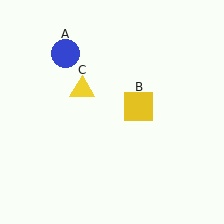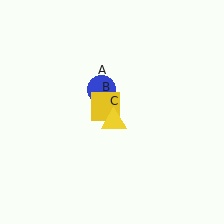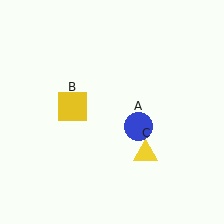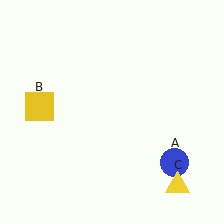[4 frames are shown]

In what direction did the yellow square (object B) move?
The yellow square (object B) moved left.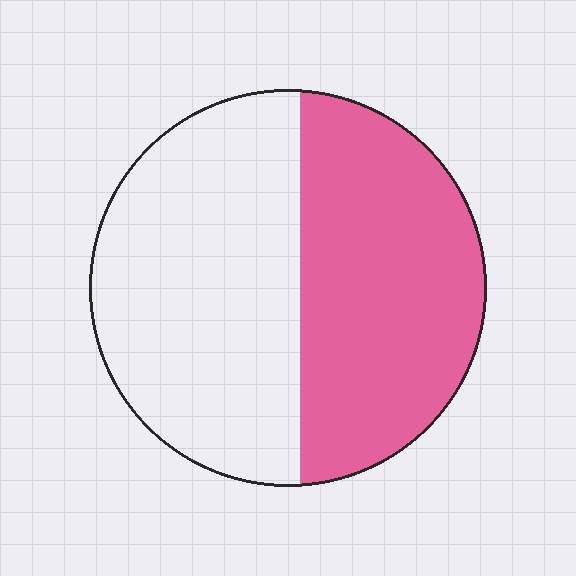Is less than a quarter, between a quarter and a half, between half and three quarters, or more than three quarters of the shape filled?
Between a quarter and a half.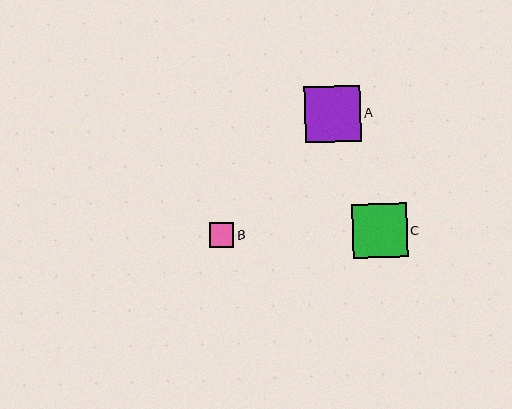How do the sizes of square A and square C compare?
Square A and square C are approximately the same size.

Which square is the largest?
Square A is the largest with a size of approximately 56 pixels.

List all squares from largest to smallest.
From largest to smallest: A, C, B.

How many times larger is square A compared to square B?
Square A is approximately 2.3 times the size of square B.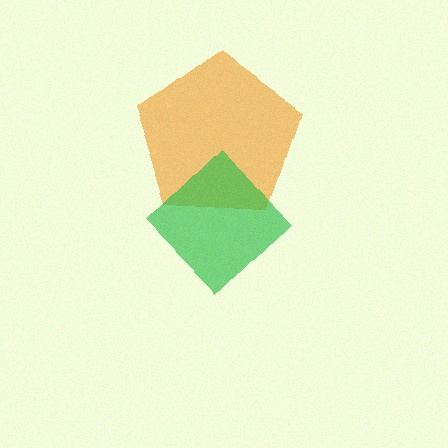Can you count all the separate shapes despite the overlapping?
Yes, there are 2 separate shapes.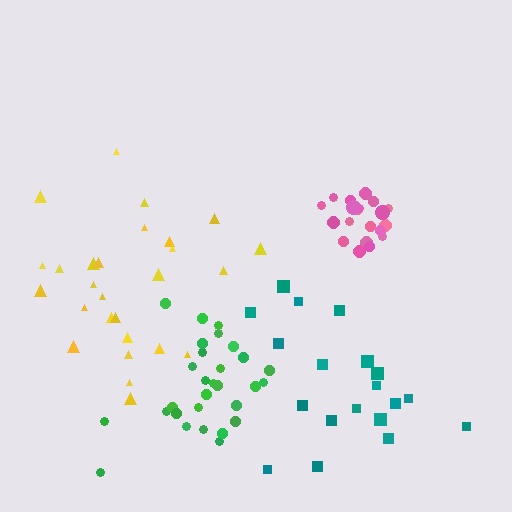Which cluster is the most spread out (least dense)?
Teal.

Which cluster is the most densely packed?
Pink.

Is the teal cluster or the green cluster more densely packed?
Green.